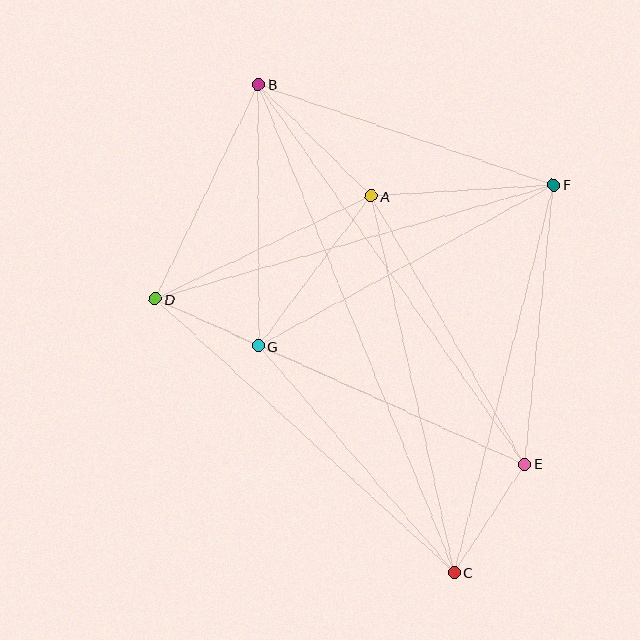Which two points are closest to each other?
Points D and G are closest to each other.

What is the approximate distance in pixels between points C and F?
The distance between C and F is approximately 400 pixels.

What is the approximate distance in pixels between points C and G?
The distance between C and G is approximately 300 pixels.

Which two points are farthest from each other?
Points B and C are farthest from each other.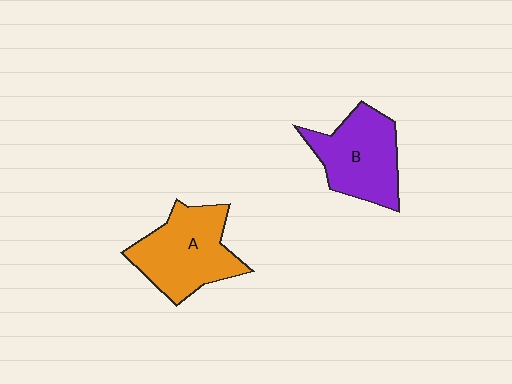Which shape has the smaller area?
Shape B (purple).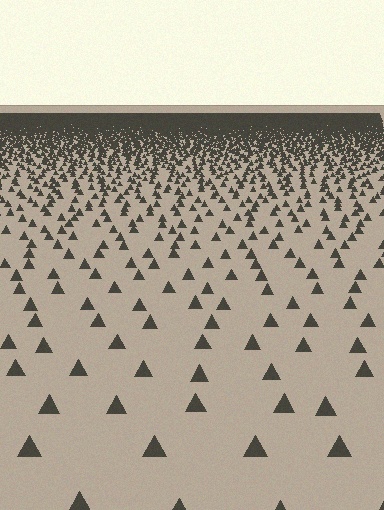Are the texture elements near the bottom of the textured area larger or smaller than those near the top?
Larger. Near the bottom, elements are closer to the viewer and appear at a bigger on-screen size.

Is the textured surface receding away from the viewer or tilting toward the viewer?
The surface is receding away from the viewer. Texture elements get smaller and denser toward the top.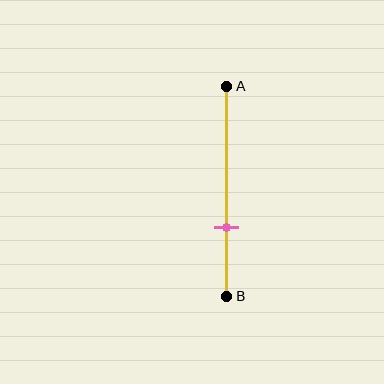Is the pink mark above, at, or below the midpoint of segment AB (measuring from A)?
The pink mark is below the midpoint of segment AB.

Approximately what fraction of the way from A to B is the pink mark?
The pink mark is approximately 65% of the way from A to B.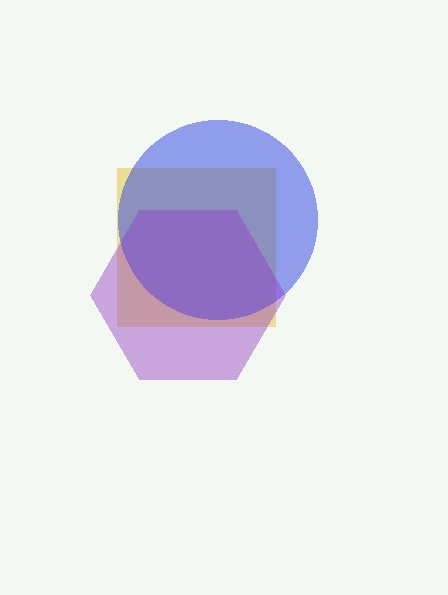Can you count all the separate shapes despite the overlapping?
Yes, there are 3 separate shapes.